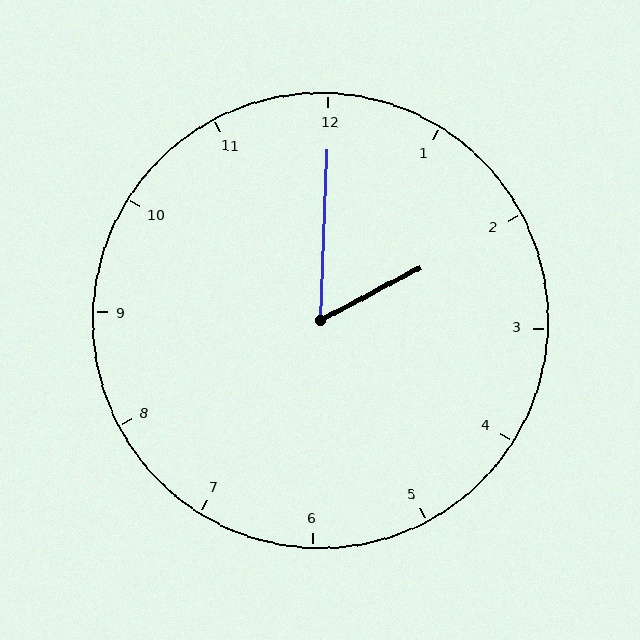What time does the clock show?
2:00.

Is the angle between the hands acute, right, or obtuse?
It is acute.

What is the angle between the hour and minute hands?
Approximately 60 degrees.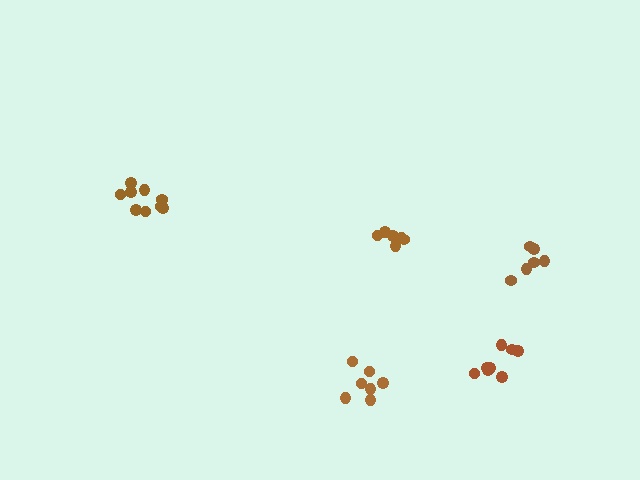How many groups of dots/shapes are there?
There are 5 groups.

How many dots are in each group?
Group 1: 8 dots, Group 2: 7 dots, Group 3: 6 dots, Group 4: 9 dots, Group 5: 6 dots (36 total).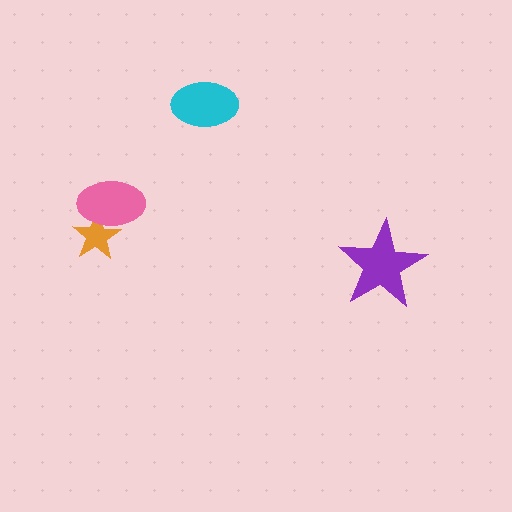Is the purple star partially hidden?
No, no other shape covers it.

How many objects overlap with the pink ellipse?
1 object overlaps with the pink ellipse.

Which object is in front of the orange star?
The pink ellipse is in front of the orange star.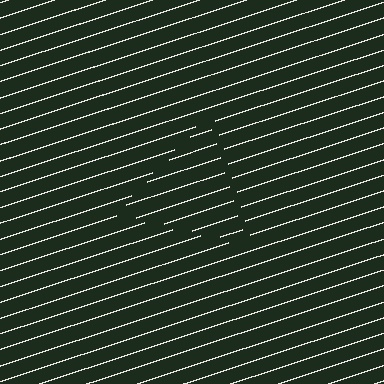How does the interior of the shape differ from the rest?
The interior of the shape contains the same grating, shifted by half a period — the contour is defined by the phase discontinuity where line-ends from the inner and outer gratings abut.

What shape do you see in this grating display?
An illusory triangle. The interior of the shape contains the same grating, shifted by half a period — the contour is defined by the phase discontinuity where line-ends from the inner and outer gratings abut.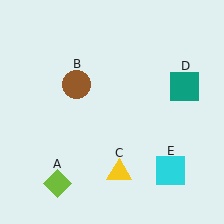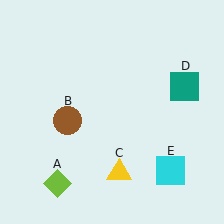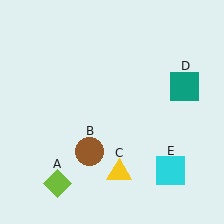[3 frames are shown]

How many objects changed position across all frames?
1 object changed position: brown circle (object B).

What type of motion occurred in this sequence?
The brown circle (object B) rotated counterclockwise around the center of the scene.